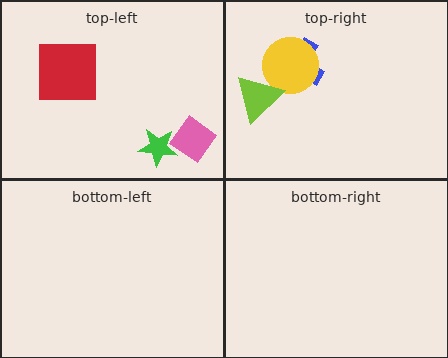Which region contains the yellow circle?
The top-right region.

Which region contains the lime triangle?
The top-right region.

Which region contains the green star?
The top-left region.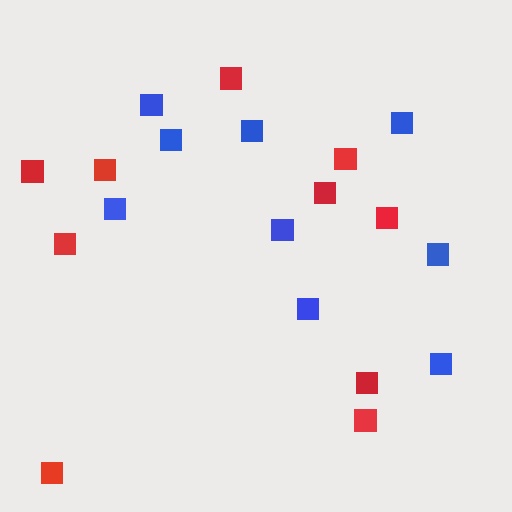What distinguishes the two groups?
There are 2 groups: one group of blue squares (9) and one group of red squares (10).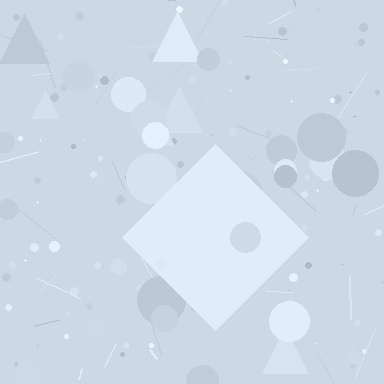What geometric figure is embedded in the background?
A diamond is embedded in the background.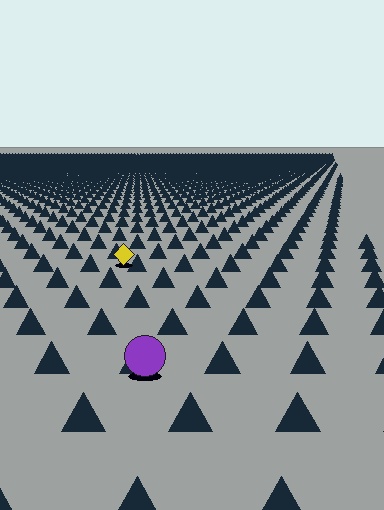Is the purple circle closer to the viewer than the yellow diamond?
Yes. The purple circle is closer — you can tell from the texture gradient: the ground texture is coarser near it.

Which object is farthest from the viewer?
The yellow diamond is farthest from the viewer. It appears smaller and the ground texture around it is denser.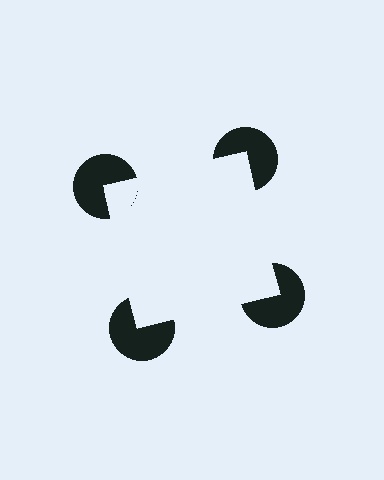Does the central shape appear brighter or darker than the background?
It typically appears slightly brighter than the background, even though no actual brightness change is drawn.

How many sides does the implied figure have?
4 sides.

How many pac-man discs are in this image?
There are 4 — one at each vertex of the illusory square.